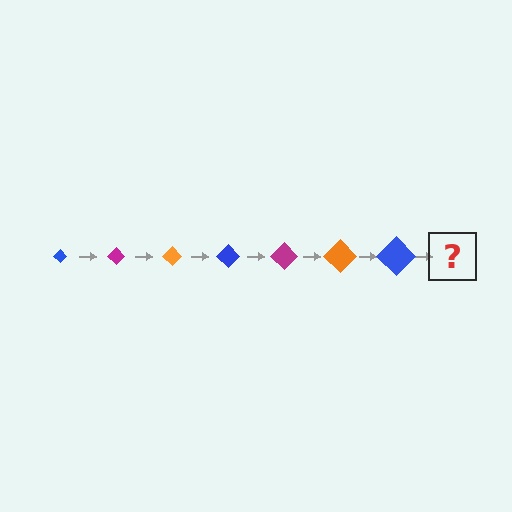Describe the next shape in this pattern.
It should be a magenta diamond, larger than the previous one.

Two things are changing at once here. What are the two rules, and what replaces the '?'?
The two rules are that the diamond grows larger each step and the color cycles through blue, magenta, and orange. The '?' should be a magenta diamond, larger than the previous one.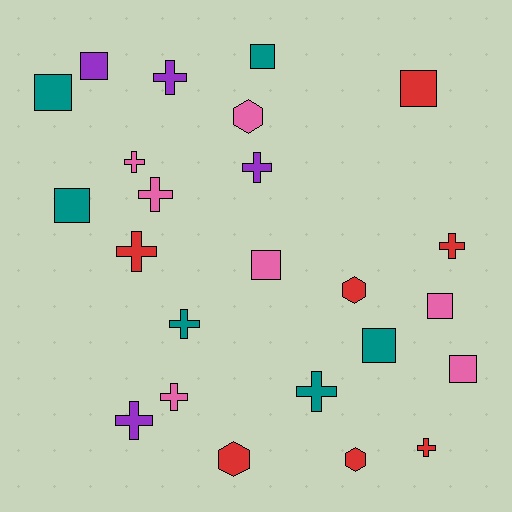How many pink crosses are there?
There are 3 pink crosses.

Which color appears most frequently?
Pink, with 7 objects.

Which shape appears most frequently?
Cross, with 11 objects.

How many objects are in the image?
There are 24 objects.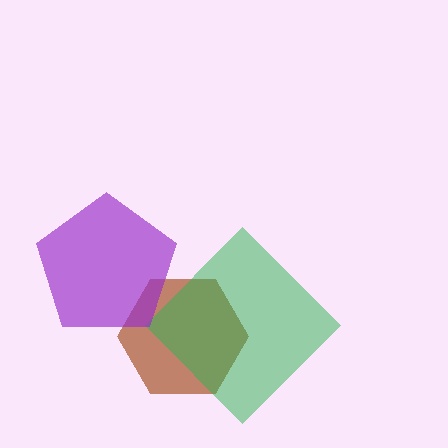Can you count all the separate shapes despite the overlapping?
Yes, there are 3 separate shapes.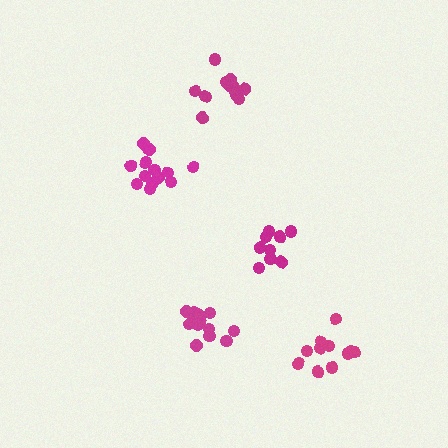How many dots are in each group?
Group 1: 14 dots, Group 2: 15 dots, Group 3: 9 dots, Group 4: 11 dots, Group 5: 12 dots (61 total).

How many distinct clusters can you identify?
There are 5 distinct clusters.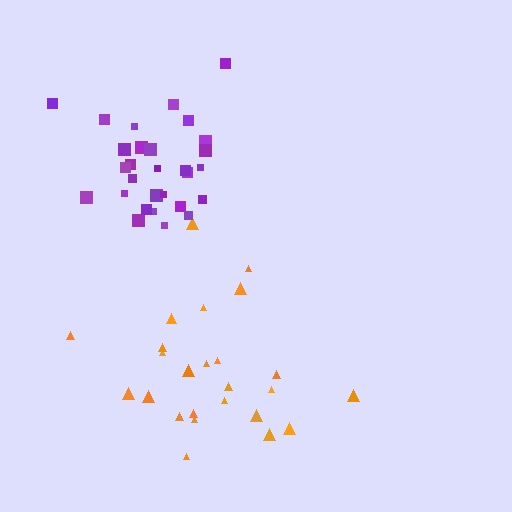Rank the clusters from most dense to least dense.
purple, orange.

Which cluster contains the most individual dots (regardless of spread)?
Purple (29).